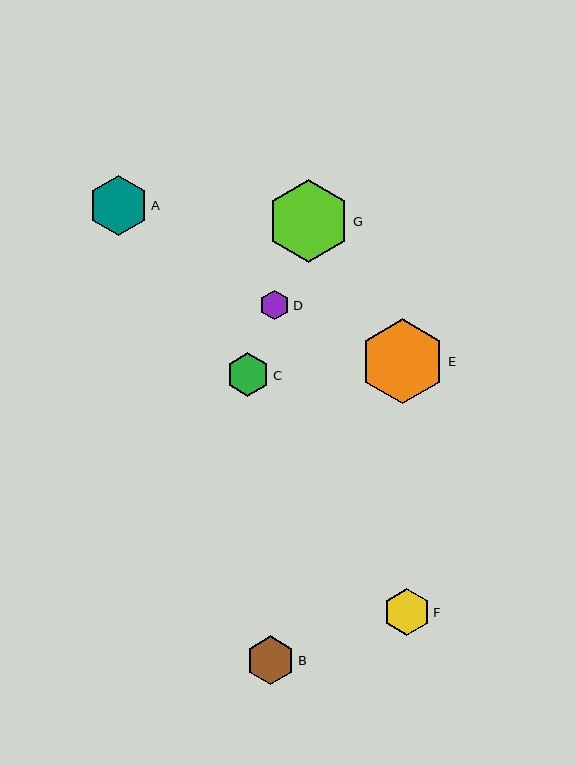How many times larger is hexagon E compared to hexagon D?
Hexagon E is approximately 2.9 times the size of hexagon D.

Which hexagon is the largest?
Hexagon E is the largest with a size of approximately 85 pixels.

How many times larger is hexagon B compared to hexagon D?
Hexagon B is approximately 1.6 times the size of hexagon D.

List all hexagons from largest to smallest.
From largest to smallest: E, G, A, B, F, C, D.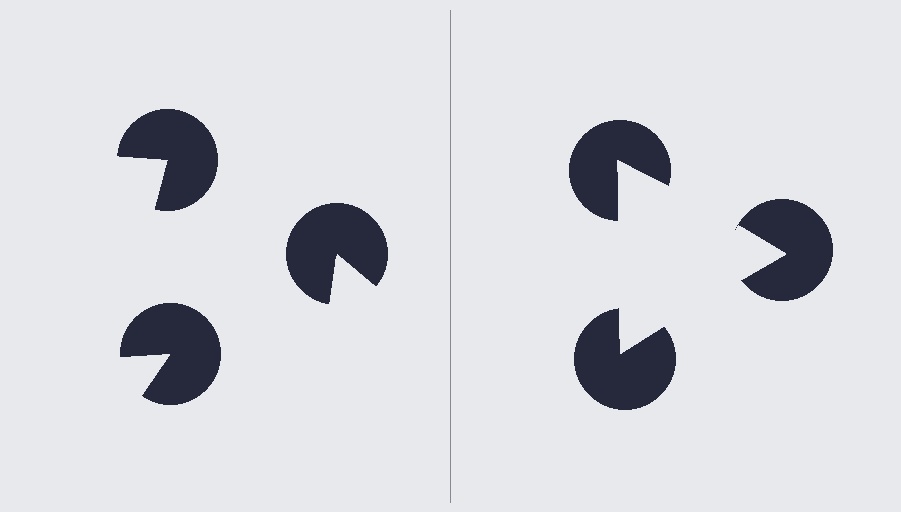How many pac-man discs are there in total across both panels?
6 — 3 on each side.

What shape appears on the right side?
An illusory triangle.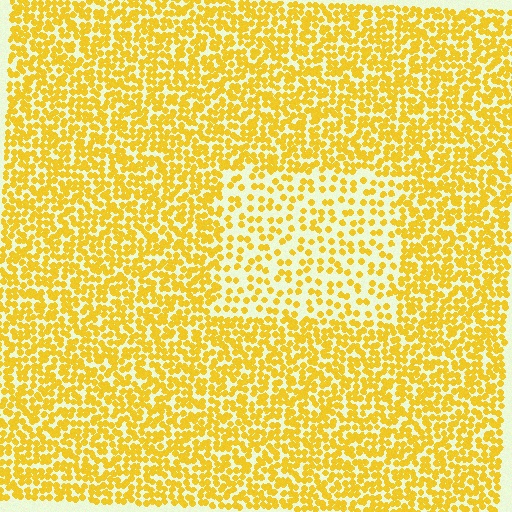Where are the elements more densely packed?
The elements are more densely packed outside the rectangle boundary.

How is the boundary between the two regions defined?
The boundary is defined by a change in element density (approximately 2.2x ratio). All elements are the same color, size, and shape.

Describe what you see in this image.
The image contains small yellow elements arranged at two different densities. A rectangle-shaped region is visible where the elements are less densely packed than the surrounding area.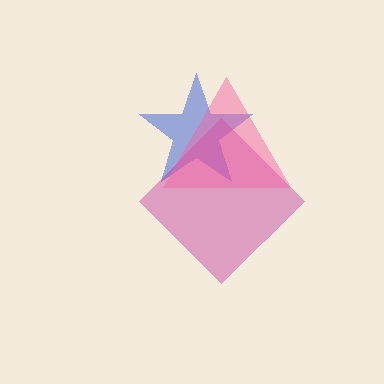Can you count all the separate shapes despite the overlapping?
Yes, there are 3 separate shapes.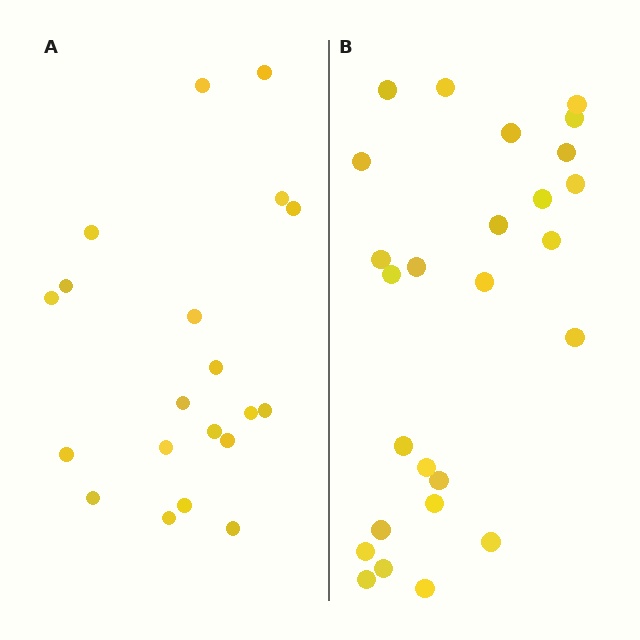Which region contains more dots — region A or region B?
Region B (the right region) has more dots.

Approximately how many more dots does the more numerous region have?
Region B has about 6 more dots than region A.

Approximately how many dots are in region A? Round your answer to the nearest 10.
About 20 dots.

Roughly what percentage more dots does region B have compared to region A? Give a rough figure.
About 30% more.